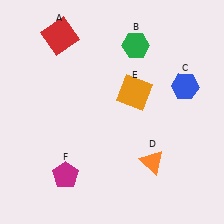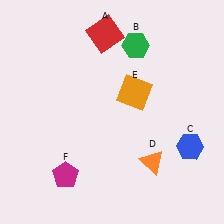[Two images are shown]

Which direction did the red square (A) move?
The red square (A) moved right.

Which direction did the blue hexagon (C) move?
The blue hexagon (C) moved down.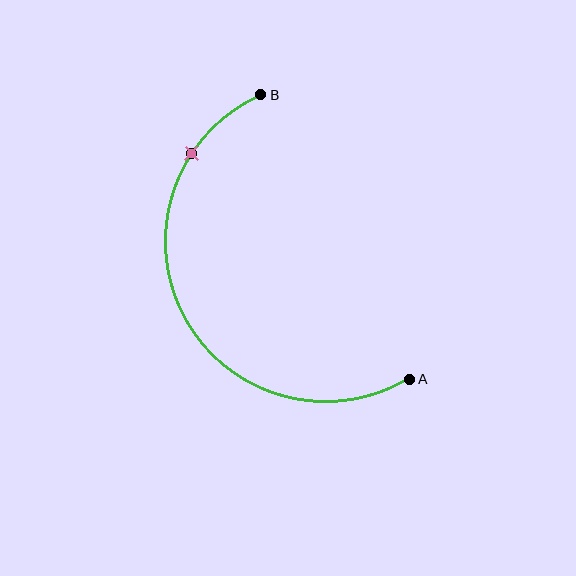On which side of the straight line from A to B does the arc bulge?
The arc bulges to the left of the straight line connecting A and B.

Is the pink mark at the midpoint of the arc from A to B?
No. The pink mark lies on the arc but is closer to endpoint B. The arc midpoint would be at the point on the curve equidistant along the arc from both A and B.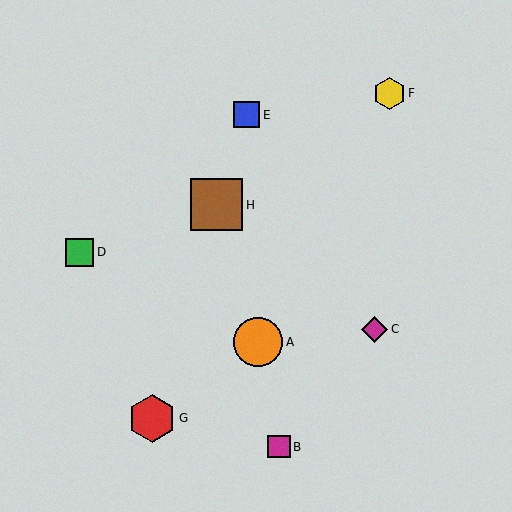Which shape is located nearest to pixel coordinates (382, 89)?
The yellow hexagon (labeled F) at (389, 93) is nearest to that location.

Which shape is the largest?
The brown square (labeled H) is the largest.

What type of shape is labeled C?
Shape C is a magenta diamond.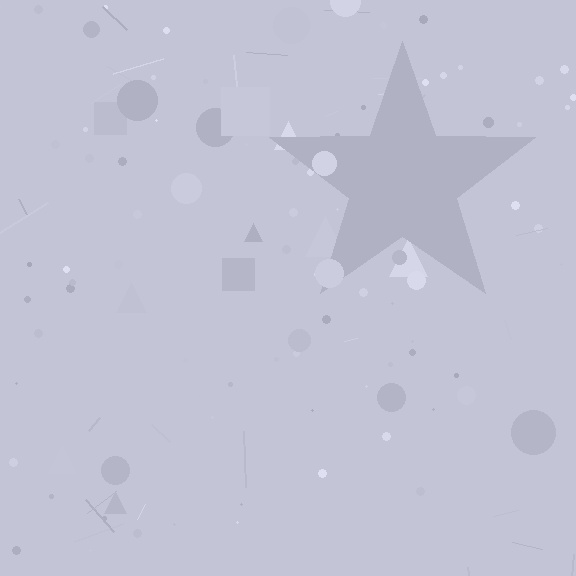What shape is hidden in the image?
A star is hidden in the image.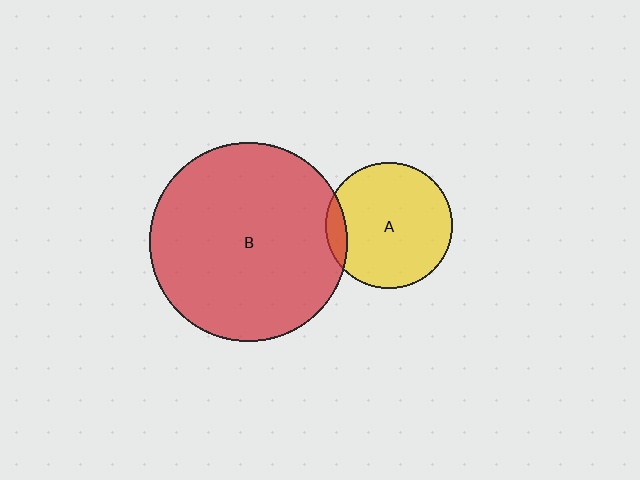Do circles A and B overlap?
Yes.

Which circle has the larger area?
Circle B (red).